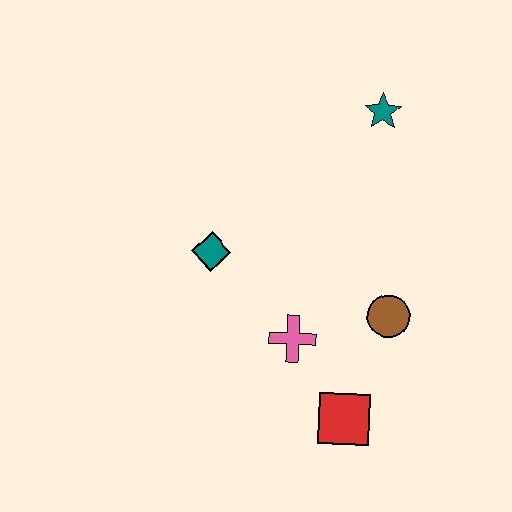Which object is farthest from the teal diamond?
The teal star is farthest from the teal diamond.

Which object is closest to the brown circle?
The pink cross is closest to the brown circle.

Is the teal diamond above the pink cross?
Yes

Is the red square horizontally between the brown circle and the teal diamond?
Yes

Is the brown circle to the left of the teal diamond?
No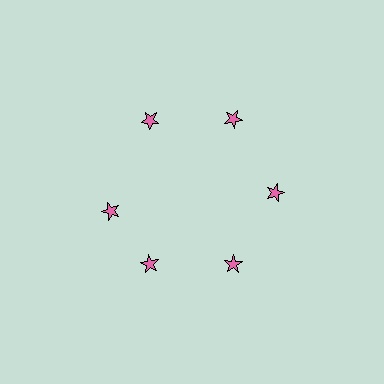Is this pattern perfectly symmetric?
No. The 6 pink stars are arranged in a ring, but one element near the 9 o'clock position is rotated out of alignment along the ring, breaking the 6-fold rotational symmetry.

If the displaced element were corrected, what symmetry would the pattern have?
It would have 6-fold rotational symmetry — the pattern would map onto itself every 60 degrees.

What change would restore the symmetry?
The symmetry would be restored by rotating it back into even spacing with its neighbors so that all 6 stars sit at equal angles and equal distance from the center.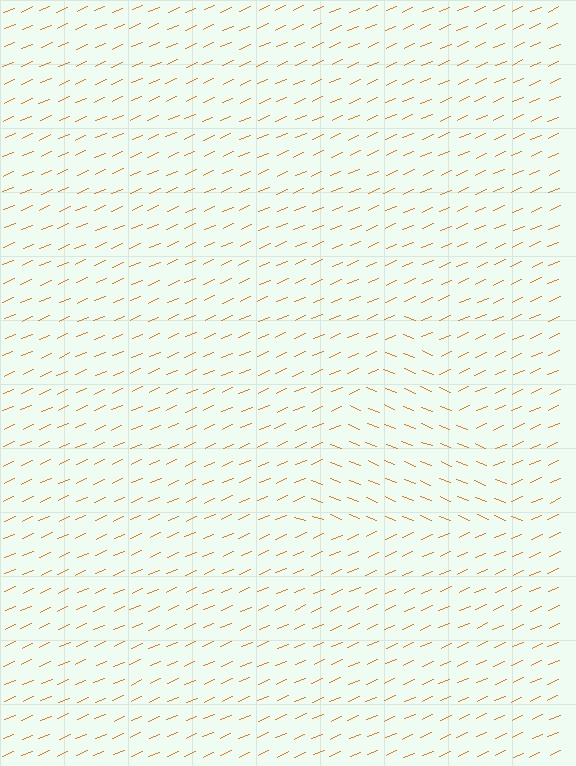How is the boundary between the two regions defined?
The boundary is defined purely by a change in line orientation (approximately 45 degrees difference). All lines are the same color and thickness.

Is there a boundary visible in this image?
Yes, there is a texture boundary formed by a change in line orientation.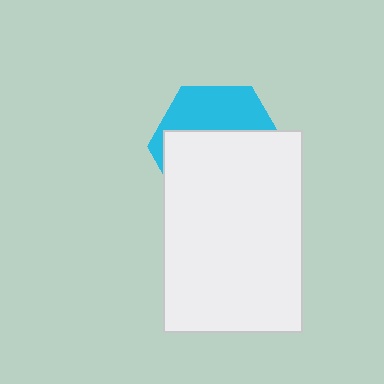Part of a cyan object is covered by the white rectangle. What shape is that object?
It is a hexagon.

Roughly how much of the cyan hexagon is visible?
A small part of it is visible (roughly 36%).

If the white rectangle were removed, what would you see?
You would see the complete cyan hexagon.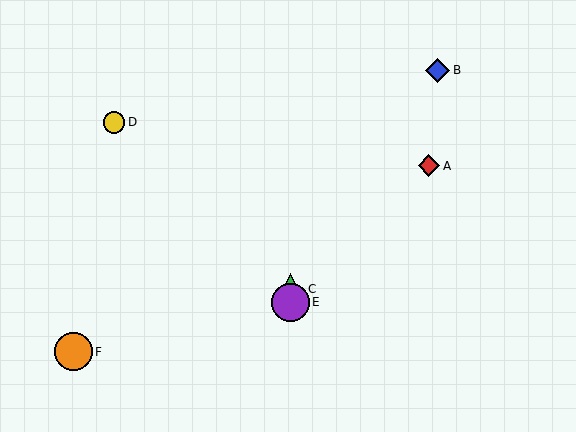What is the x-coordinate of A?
Object A is at x≈429.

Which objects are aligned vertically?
Objects C, E are aligned vertically.